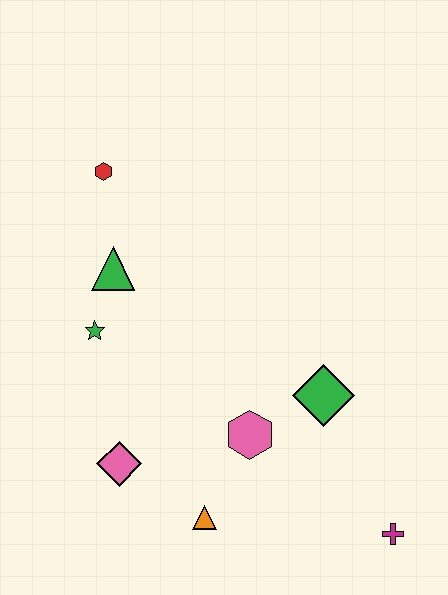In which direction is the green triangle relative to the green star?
The green triangle is above the green star.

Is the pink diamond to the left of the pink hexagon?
Yes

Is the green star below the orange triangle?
No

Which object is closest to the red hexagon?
The green triangle is closest to the red hexagon.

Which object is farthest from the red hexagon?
The magenta cross is farthest from the red hexagon.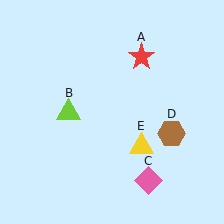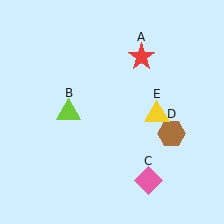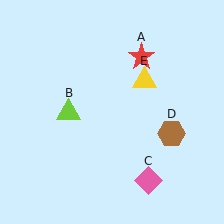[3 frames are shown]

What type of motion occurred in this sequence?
The yellow triangle (object E) rotated counterclockwise around the center of the scene.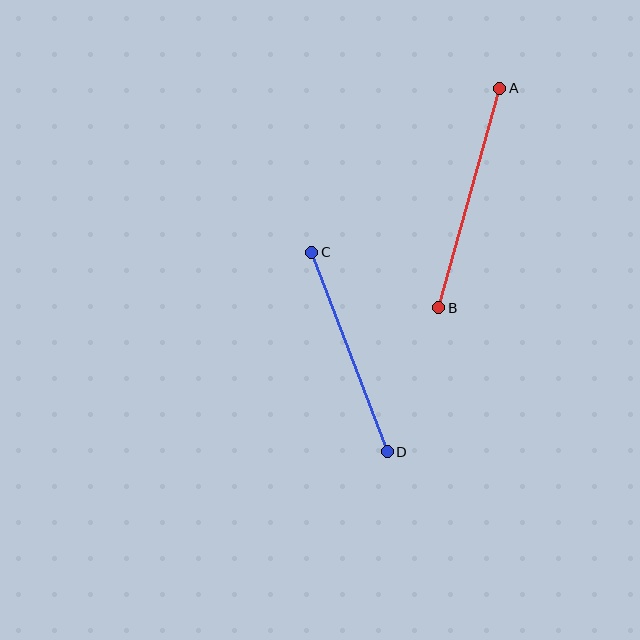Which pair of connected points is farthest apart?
Points A and B are farthest apart.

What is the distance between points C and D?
The distance is approximately 213 pixels.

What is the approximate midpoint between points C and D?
The midpoint is at approximately (349, 352) pixels.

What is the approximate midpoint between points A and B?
The midpoint is at approximately (469, 198) pixels.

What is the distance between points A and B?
The distance is approximately 228 pixels.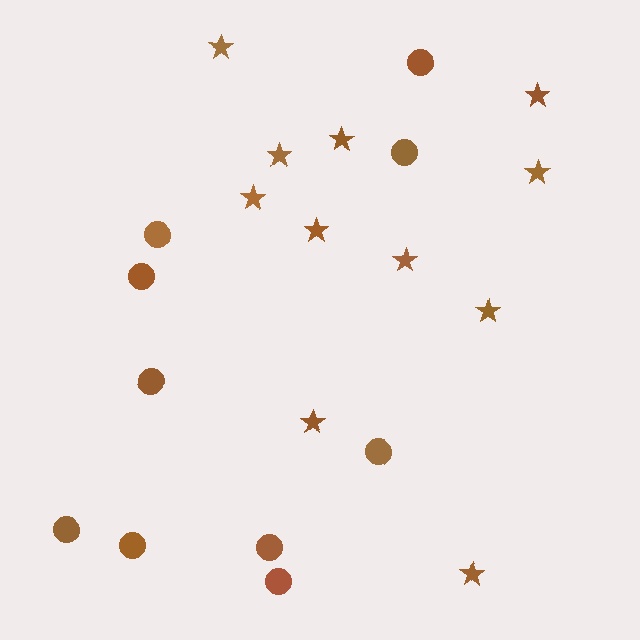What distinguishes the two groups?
There are 2 groups: one group of circles (10) and one group of stars (11).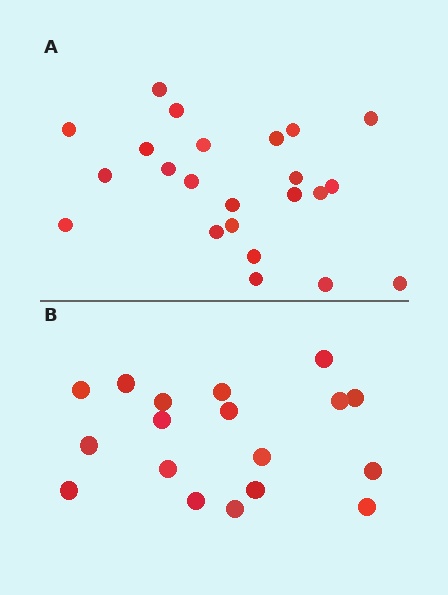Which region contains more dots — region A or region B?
Region A (the top region) has more dots.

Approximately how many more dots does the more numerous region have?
Region A has about 5 more dots than region B.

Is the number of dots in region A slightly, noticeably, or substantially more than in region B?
Region A has noticeably more, but not dramatically so. The ratio is roughly 1.3 to 1.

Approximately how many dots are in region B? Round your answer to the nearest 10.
About 20 dots. (The exact count is 18, which rounds to 20.)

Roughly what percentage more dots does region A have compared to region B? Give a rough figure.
About 30% more.